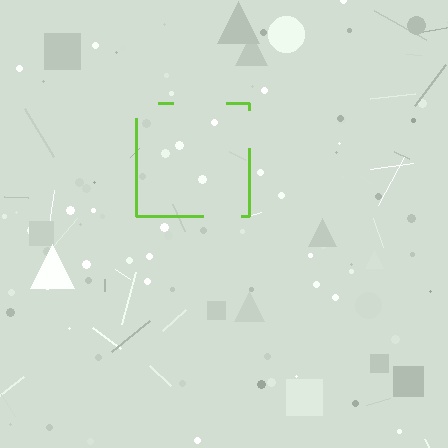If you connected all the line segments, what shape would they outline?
They would outline a square.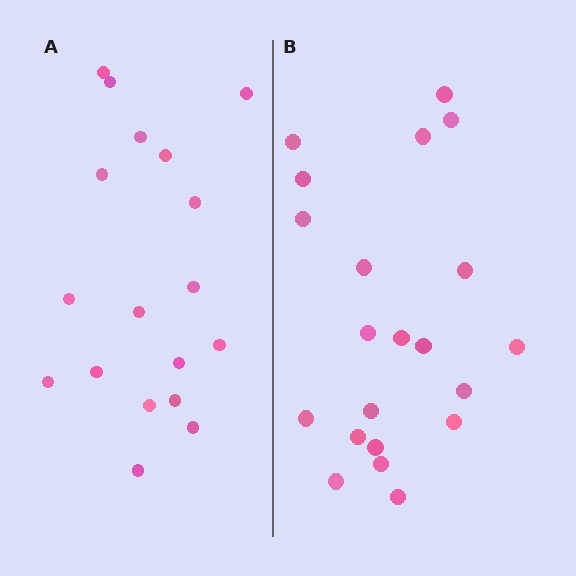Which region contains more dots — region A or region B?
Region B (the right region) has more dots.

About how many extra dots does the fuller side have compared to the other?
Region B has just a few more — roughly 2 or 3 more dots than region A.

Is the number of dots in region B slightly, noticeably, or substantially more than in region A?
Region B has only slightly more — the two regions are fairly close. The ratio is roughly 1.2 to 1.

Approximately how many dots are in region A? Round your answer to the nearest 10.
About 20 dots. (The exact count is 18, which rounds to 20.)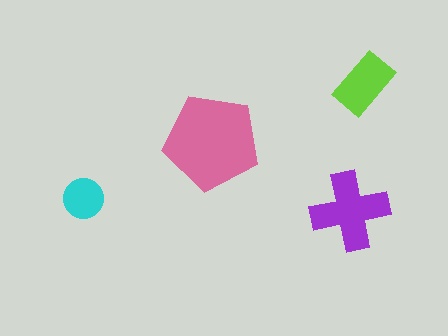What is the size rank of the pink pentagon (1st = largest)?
1st.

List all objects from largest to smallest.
The pink pentagon, the purple cross, the lime rectangle, the cyan circle.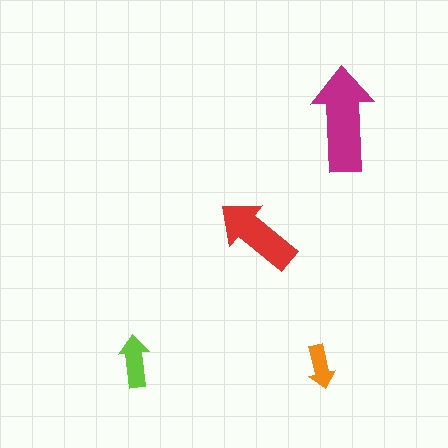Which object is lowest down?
The orange arrow is bottommost.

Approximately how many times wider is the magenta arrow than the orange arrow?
About 2.5 times wider.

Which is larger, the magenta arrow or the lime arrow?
The magenta one.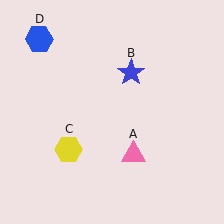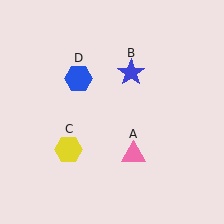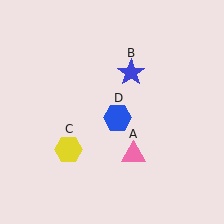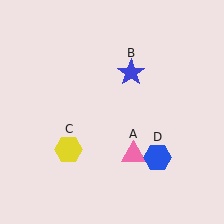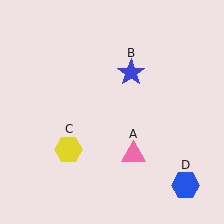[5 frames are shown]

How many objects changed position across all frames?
1 object changed position: blue hexagon (object D).